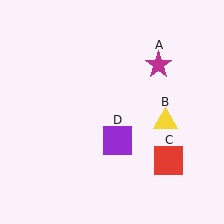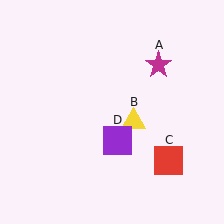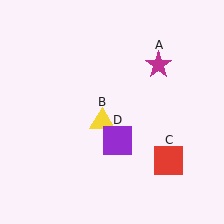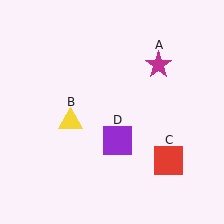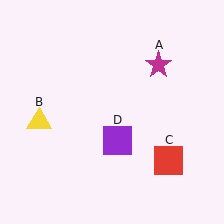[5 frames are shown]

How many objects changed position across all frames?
1 object changed position: yellow triangle (object B).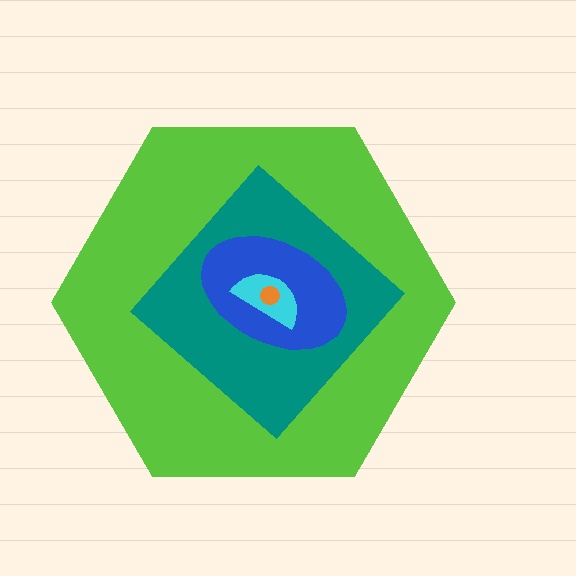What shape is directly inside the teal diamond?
The blue ellipse.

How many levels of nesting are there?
5.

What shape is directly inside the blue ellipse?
The cyan semicircle.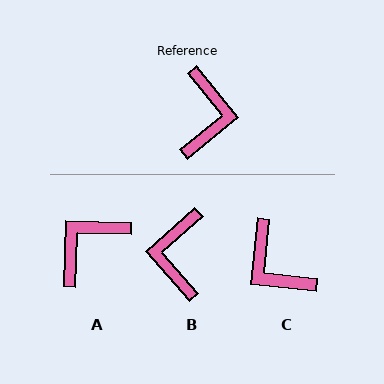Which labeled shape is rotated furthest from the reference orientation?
B, about 177 degrees away.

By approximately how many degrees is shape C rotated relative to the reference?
Approximately 135 degrees clockwise.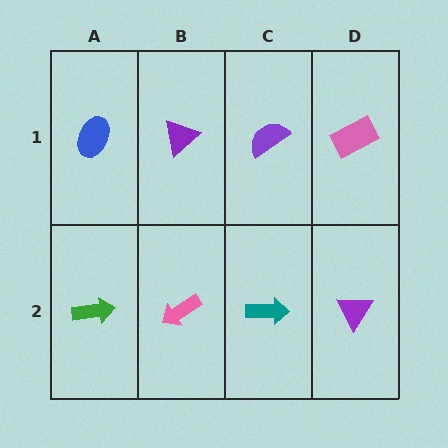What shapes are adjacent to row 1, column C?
A teal arrow (row 2, column C), a purple triangle (row 1, column B), a pink rectangle (row 1, column D).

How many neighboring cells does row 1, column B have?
3.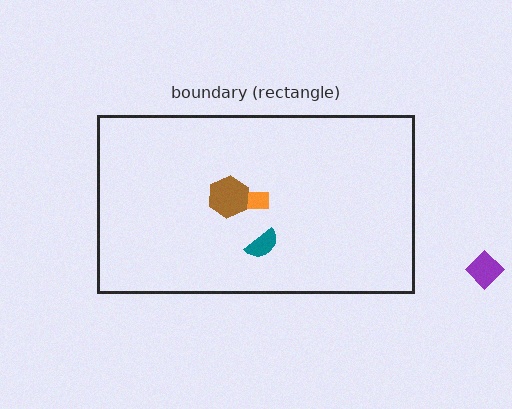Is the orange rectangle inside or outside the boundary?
Inside.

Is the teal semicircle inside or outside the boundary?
Inside.